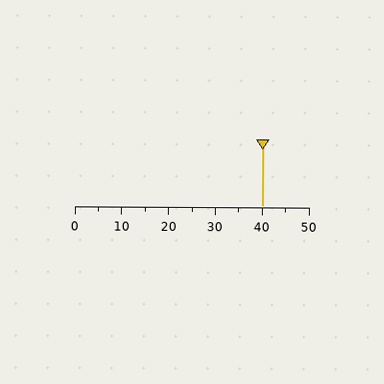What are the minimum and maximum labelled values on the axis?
The axis runs from 0 to 50.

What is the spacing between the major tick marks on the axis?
The major ticks are spaced 10 apart.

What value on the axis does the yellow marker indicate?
The marker indicates approximately 40.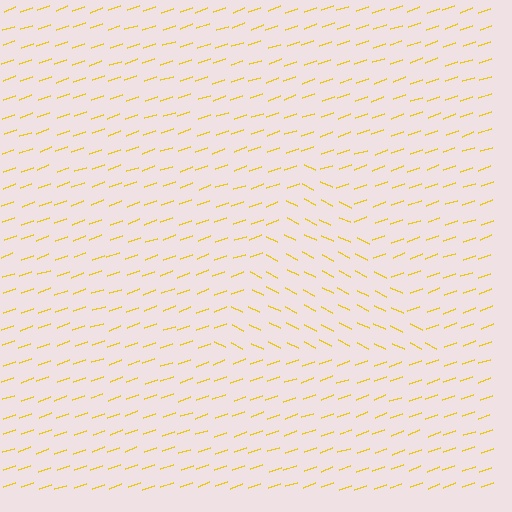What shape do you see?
I see a triangle.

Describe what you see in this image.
The image is filled with small yellow line segments. A triangle region in the image has lines oriented differently from the surrounding lines, creating a visible texture boundary.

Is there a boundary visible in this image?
Yes, there is a texture boundary formed by a change in line orientation.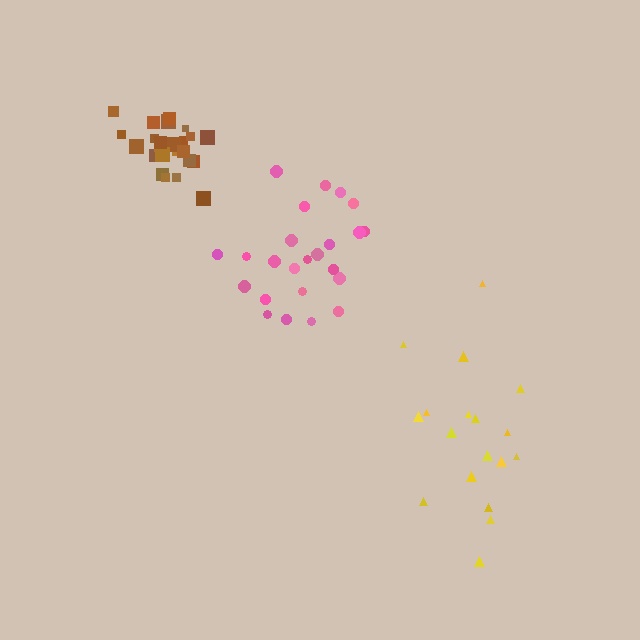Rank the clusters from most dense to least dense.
brown, pink, yellow.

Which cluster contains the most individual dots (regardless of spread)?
Pink (25).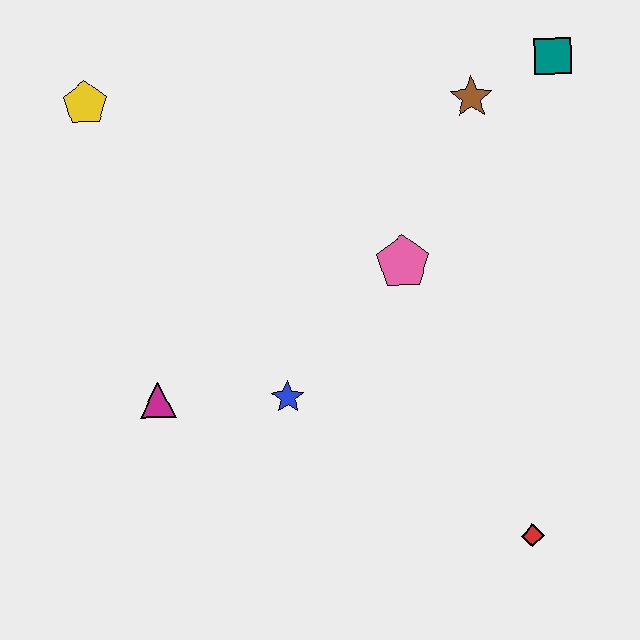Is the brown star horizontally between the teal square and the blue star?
Yes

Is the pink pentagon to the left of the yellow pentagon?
No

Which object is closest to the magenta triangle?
The blue star is closest to the magenta triangle.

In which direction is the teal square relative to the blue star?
The teal square is above the blue star.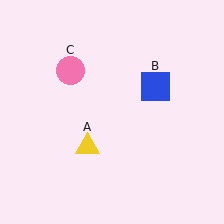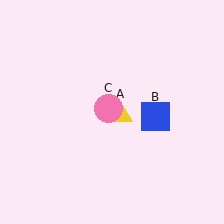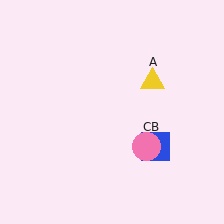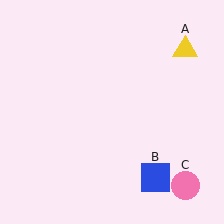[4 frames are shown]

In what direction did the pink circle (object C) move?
The pink circle (object C) moved down and to the right.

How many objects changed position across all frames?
3 objects changed position: yellow triangle (object A), blue square (object B), pink circle (object C).